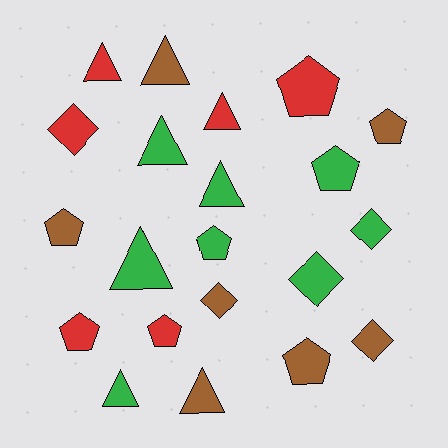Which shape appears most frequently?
Triangle, with 8 objects.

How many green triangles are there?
There are 4 green triangles.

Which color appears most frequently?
Green, with 8 objects.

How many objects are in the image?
There are 21 objects.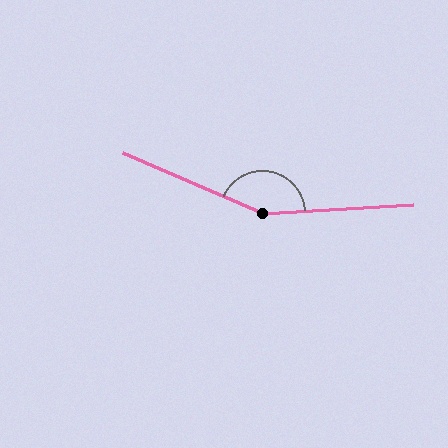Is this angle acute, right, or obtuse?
It is obtuse.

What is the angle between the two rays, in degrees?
Approximately 153 degrees.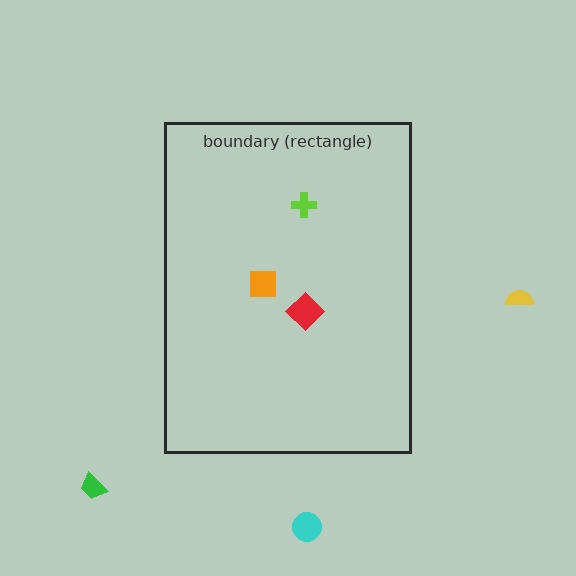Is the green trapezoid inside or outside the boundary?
Outside.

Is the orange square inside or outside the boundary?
Inside.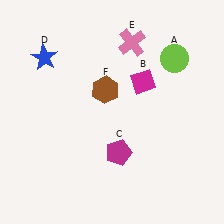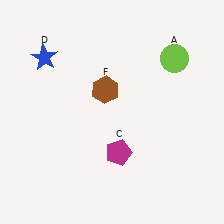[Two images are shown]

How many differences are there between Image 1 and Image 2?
There are 2 differences between the two images.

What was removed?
The pink cross (E), the magenta diamond (B) were removed in Image 2.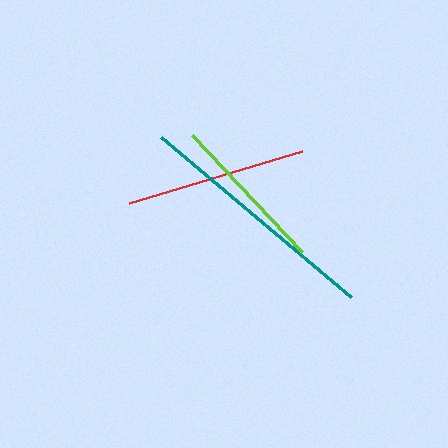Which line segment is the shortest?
The lime line is the shortest at approximately 161 pixels.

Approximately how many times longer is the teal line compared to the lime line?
The teal line is approximately 1.5 times the length of the lime line.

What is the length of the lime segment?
The lime segment is approximately 161 pixels long.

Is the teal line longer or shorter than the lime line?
The teal line is longer than the lime line.